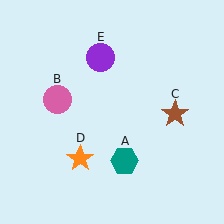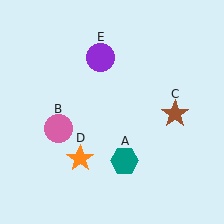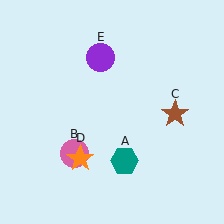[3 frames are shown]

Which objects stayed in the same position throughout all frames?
Teal hexagon (object A) and brown star (object C) and orange star (object D) and purple circle (object E) remained stationary.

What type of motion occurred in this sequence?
The pink circle (object B) rotated counterclockwise around the center of the scene.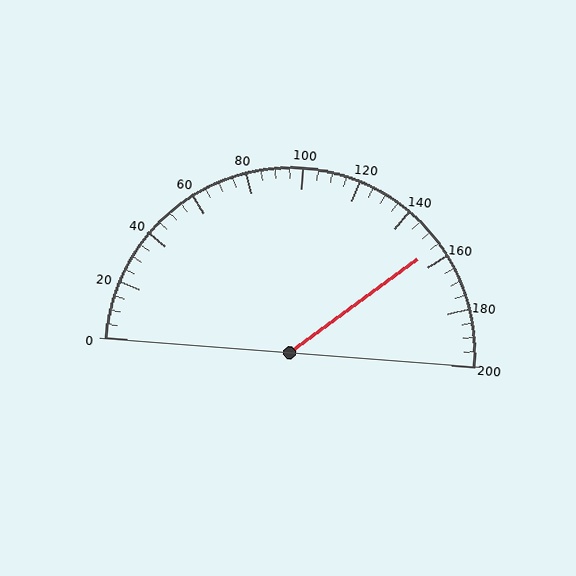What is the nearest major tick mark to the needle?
The nearest major tick mark is 160.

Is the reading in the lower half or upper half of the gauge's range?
The reading is in the upper half of the range (0 to 200).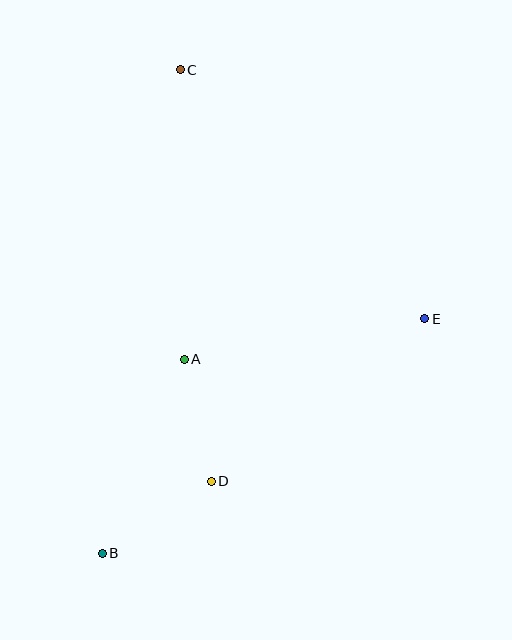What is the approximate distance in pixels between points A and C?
The distance between A and C is approximately 289 pixels.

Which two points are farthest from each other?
Points B and C are farthest from each other.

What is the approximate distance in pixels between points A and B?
The distance between A and B is approximately 211 pixels.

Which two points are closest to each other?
Points A and D are closest to each other.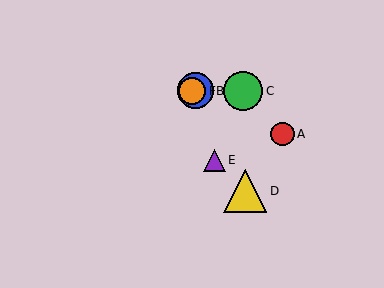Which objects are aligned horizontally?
Objects B, C, F are aligned horizontally.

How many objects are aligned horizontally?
3 objects (B, C, F) are aligned horizontally.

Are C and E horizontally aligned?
No, C is at y≈91 and E is at y≈161.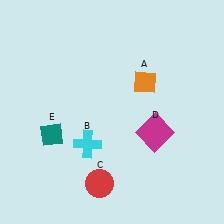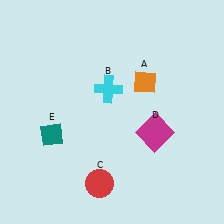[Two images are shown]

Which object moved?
The cyan cross (B) moved up.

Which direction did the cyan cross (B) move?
The cyan cross (B) moved up.